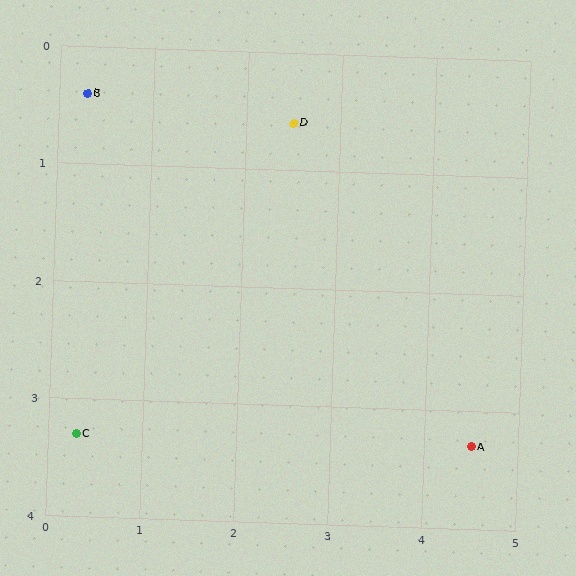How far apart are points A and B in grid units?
Points A and B are about 5.1 grid units apart.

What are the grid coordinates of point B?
Point B is at approximately (0.3, 0.4).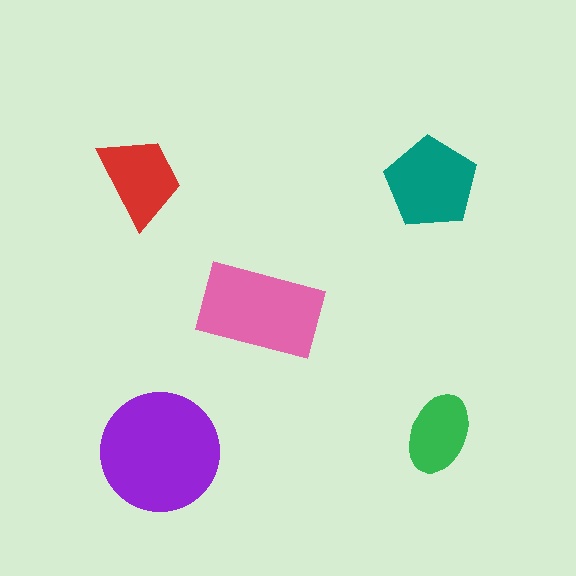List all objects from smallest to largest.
The green ellipse, the red trapezoid, the teal pentagon, the pink rectangle, the purple circle.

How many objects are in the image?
There are 5 objects in the image.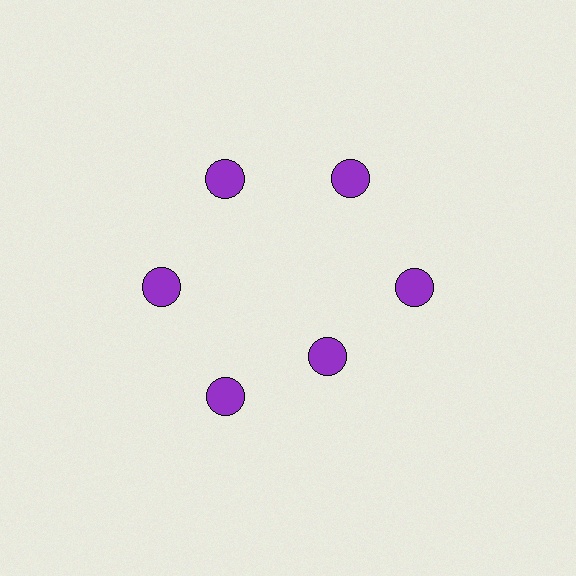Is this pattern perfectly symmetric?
No. The 6 purple circles are arranged in a ring, but one element near the 5 o'clock position is pulled inward toward the center, breaking the 6-fold rotational symmetry.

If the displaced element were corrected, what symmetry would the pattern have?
It would have 6-fold rotational symmetry — the pattern would map onto itself every 60 degrees.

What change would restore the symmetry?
The symmetry would be restored by moving it outward, back onto the ring so that all 6 circles sit at equal angles and equal distance from the center.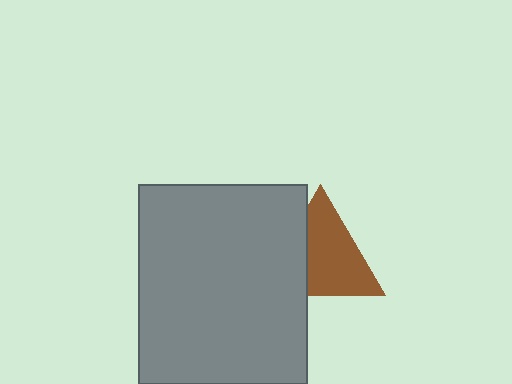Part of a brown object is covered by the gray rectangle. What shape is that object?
It is a triangle.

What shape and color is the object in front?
The object in front is a gray rectangle.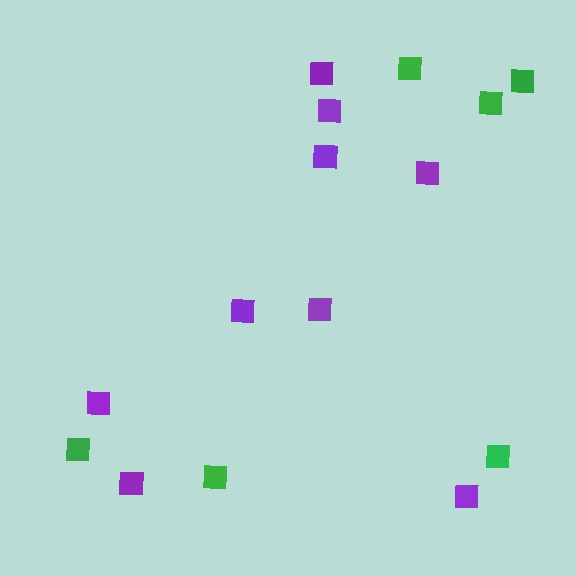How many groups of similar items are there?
There are 2 groups: one group of purple squares (9) and one group of green squares (6).